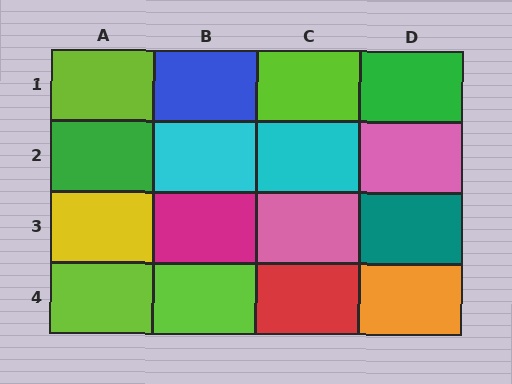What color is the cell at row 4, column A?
Lime.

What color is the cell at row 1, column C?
Lime.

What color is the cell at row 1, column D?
Green.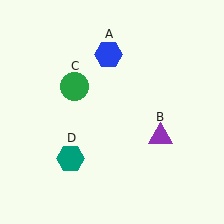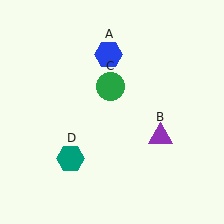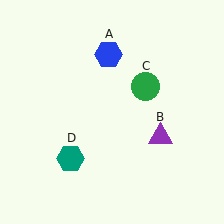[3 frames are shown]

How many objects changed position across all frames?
1 object changed position: green circle (object C).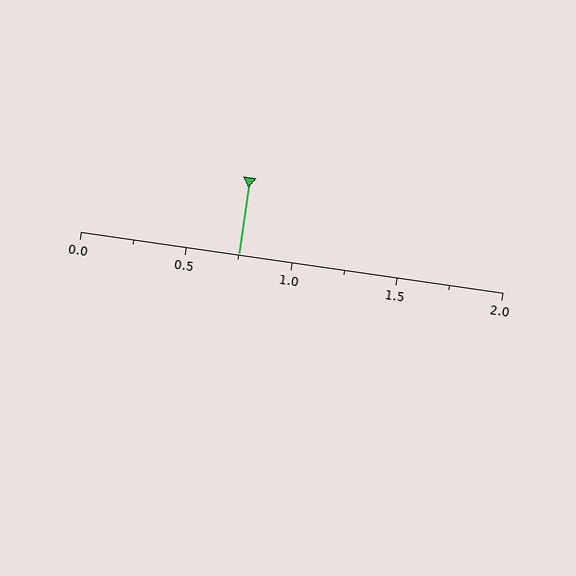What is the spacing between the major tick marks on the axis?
The major ticks are spaced 0.5 apart.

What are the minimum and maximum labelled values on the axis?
The axis runs from 0.0 to 2.0.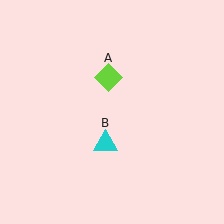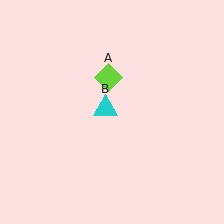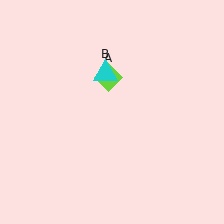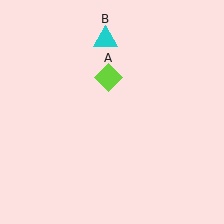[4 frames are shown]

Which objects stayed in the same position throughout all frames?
Lime diamond (object A) remained stationary.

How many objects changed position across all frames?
1 object changed position: cyan triangle (object B).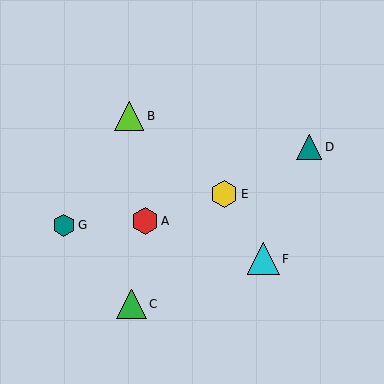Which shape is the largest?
The cyan triangle (labeled F) is the largest.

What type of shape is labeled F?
Shape F is a cyan triangle.